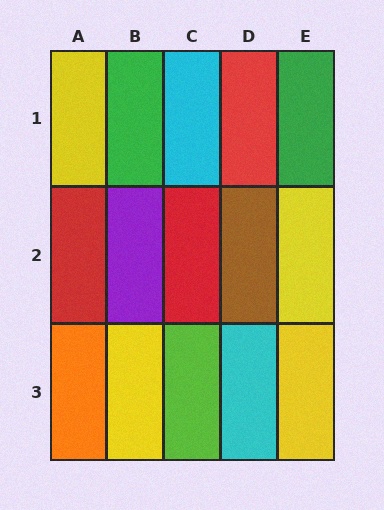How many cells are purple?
1 cell is purple.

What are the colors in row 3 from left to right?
Orange, yellow, lime, cyan, yellow.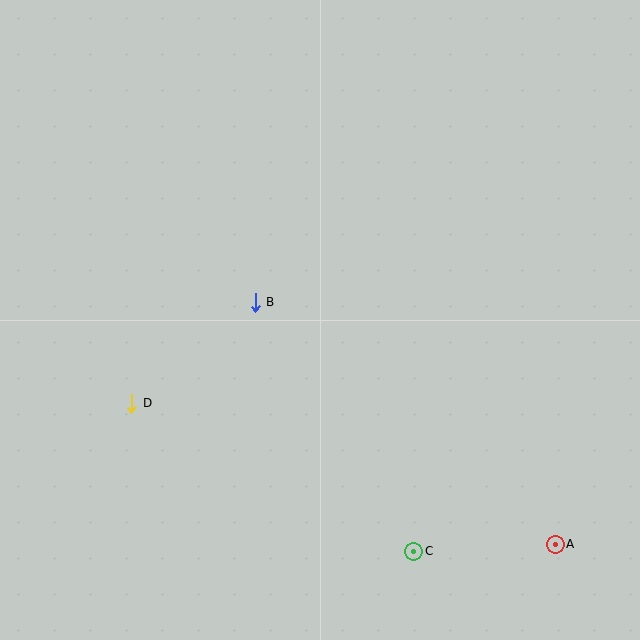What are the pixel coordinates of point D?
Point D is at (132, 403).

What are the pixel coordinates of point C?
Point C is at (414, 551).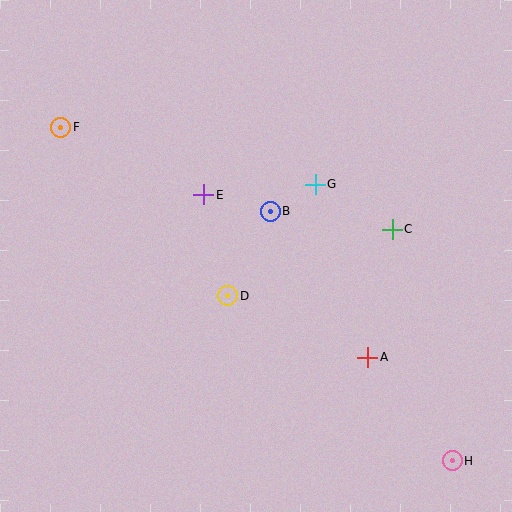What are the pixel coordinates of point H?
Point H is at (452, 461).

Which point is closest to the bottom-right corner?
Point H is closest to the bottom-right corner.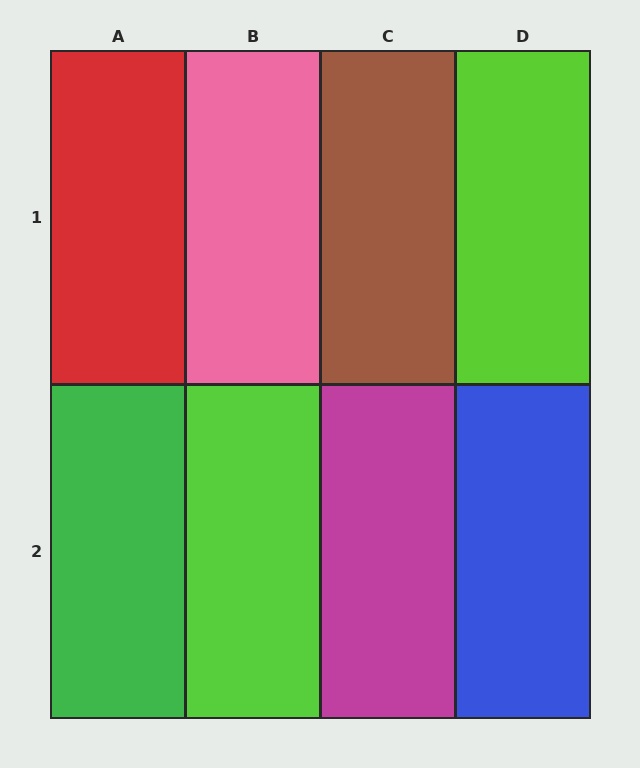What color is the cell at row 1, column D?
Lime.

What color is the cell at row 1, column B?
Pink.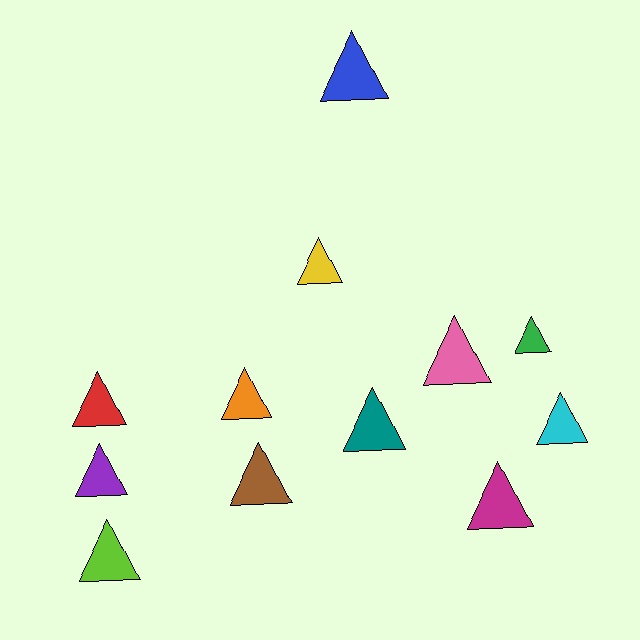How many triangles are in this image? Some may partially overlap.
There are 12 triangles.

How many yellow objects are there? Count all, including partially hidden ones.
There is 1 yellow object.